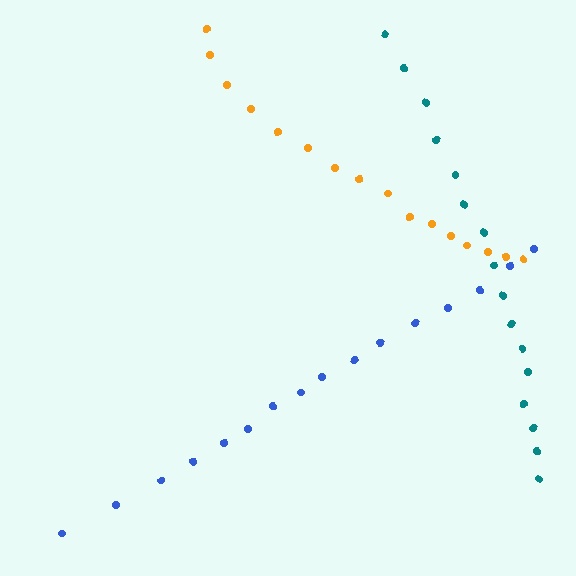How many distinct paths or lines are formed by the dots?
There are 3 distinct paths.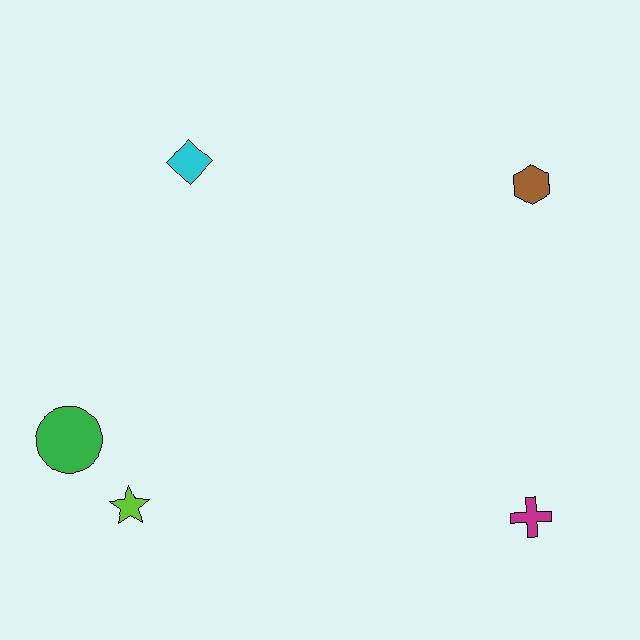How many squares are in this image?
There are no squares.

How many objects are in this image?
There are 5 objects.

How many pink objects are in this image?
There are no pink objects.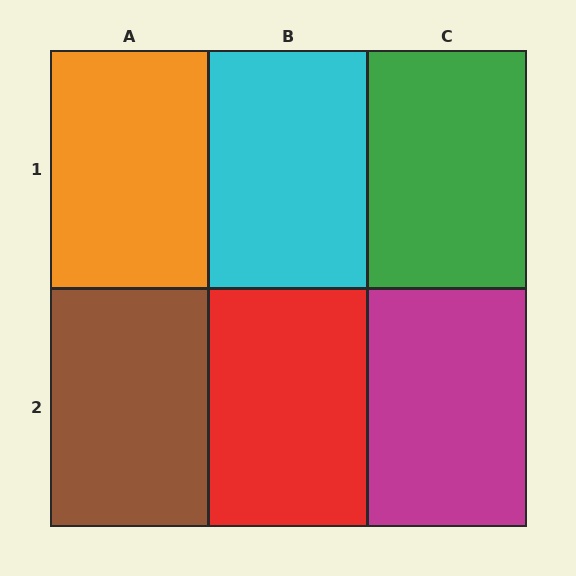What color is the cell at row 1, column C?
Green.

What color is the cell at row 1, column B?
Cyan.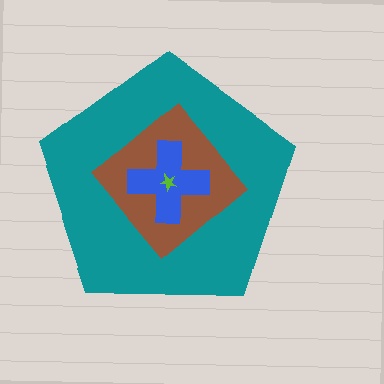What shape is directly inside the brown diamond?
The blue cross.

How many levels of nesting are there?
4.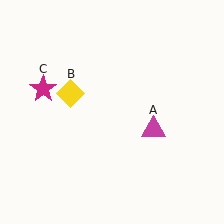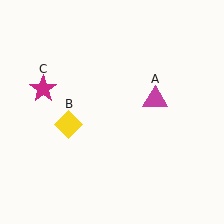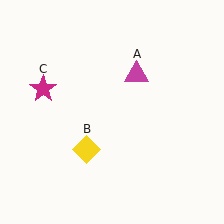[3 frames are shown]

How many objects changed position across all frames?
2 objects changed position: magenta triangle (object A), yellow diamond (object B).